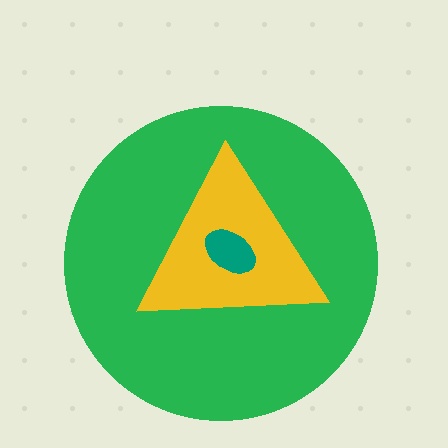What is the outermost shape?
The green circle.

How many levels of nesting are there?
3.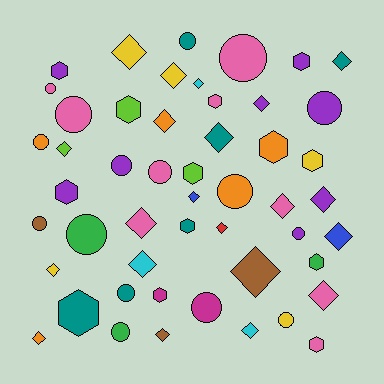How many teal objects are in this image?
There are 6 teal objects.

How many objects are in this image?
There are 50 objects.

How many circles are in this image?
There are 16 circles.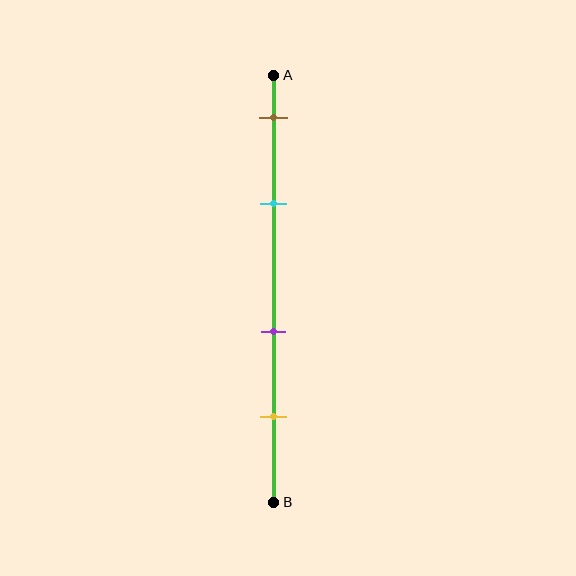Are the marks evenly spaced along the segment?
No, the marks are not evenly spaced.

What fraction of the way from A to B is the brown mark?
The brown mark is approximately 10% (0.1) of the way from A to B.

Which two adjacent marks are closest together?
The brown and cyan marks are the closest adjacent pair.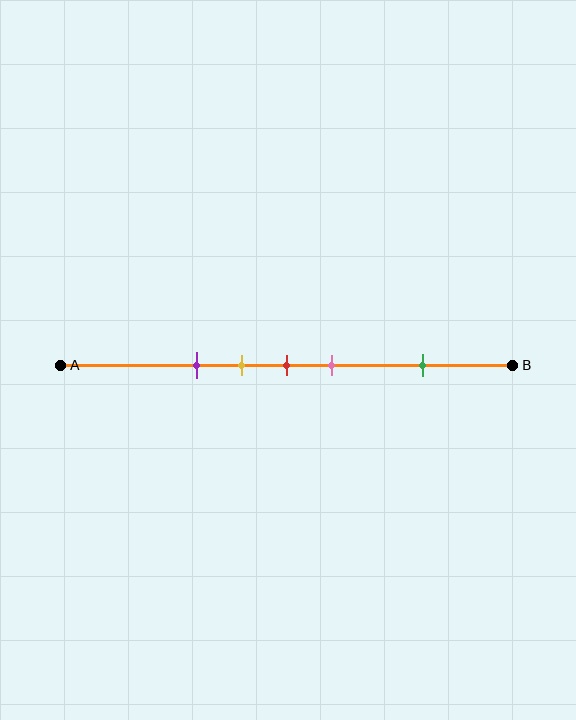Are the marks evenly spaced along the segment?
No, the marks are not evenly spaced.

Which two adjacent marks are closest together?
The yellow and red marks are the closest adjacent pair.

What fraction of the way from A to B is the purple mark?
The purple mark is approximately 30% (0.3) of the way from A to B.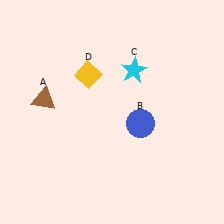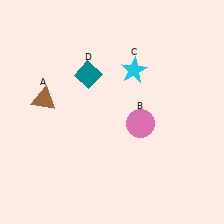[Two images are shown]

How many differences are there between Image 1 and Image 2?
There are 2 differences between the two images.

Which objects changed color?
B changed from blue to pink. D changed from yellow to teal.